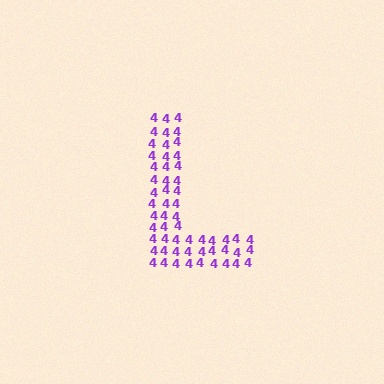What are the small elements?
The small elements are digit 4's.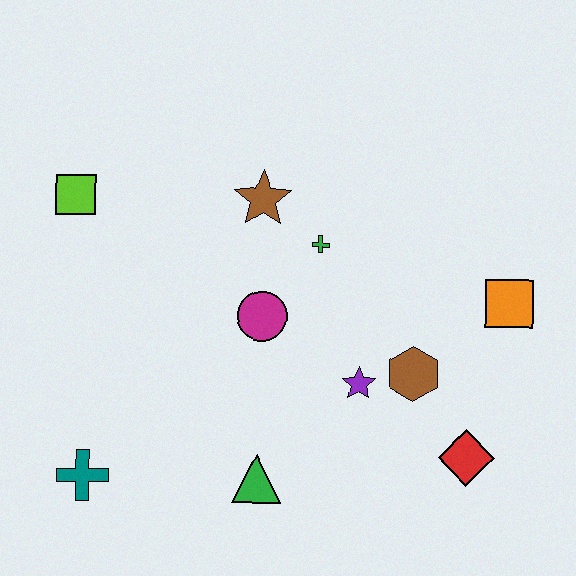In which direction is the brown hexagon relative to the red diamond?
The brown hexagon is above the red diamond.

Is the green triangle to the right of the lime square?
Yes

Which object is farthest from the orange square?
The teal cross is farthest from the orange square.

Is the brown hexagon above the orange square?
No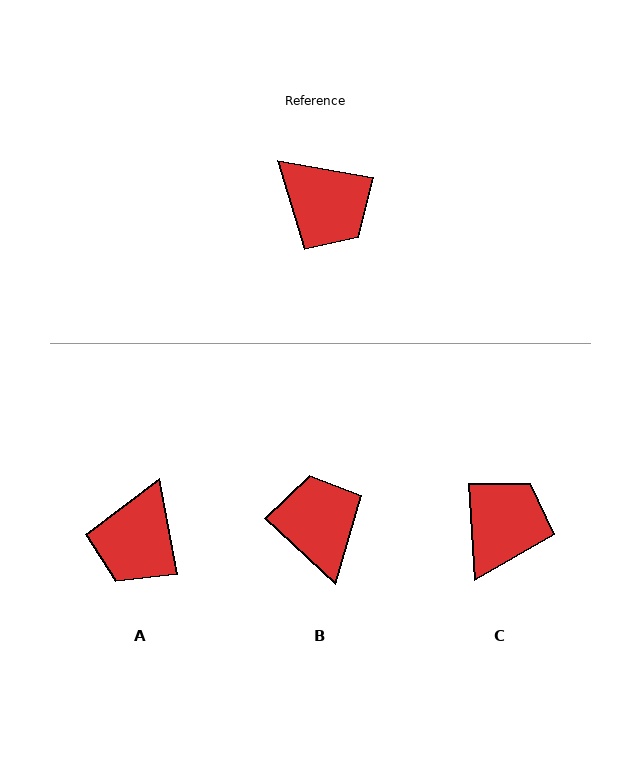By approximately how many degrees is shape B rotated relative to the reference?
Approximately 147 degrees counter-clockwise.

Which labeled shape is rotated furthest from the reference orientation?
B, about 147 degrees away.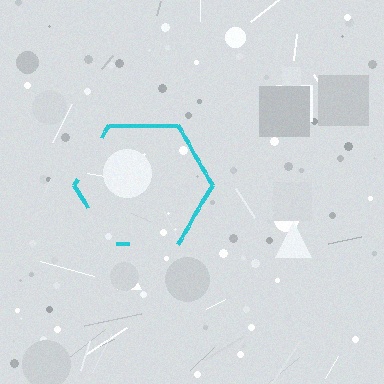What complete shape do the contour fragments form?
The contour fragments form a hexagon.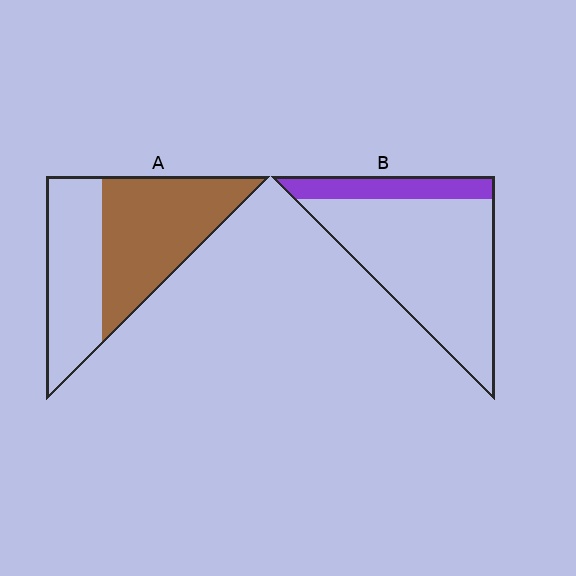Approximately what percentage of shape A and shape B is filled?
A is approximately 55% and B is approximately 20%.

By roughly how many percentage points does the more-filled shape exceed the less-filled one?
By roughly 35 percentage points (A over B).